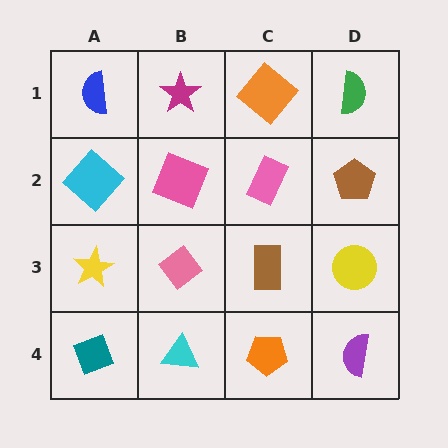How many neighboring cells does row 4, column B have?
3.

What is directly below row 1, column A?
A cyan diamond.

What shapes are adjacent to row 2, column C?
An orange diamond (row 1, column C), a brown rectangle (row 3, column C), a pink square (row 2, column B), a brown pentagon (row 2, column D).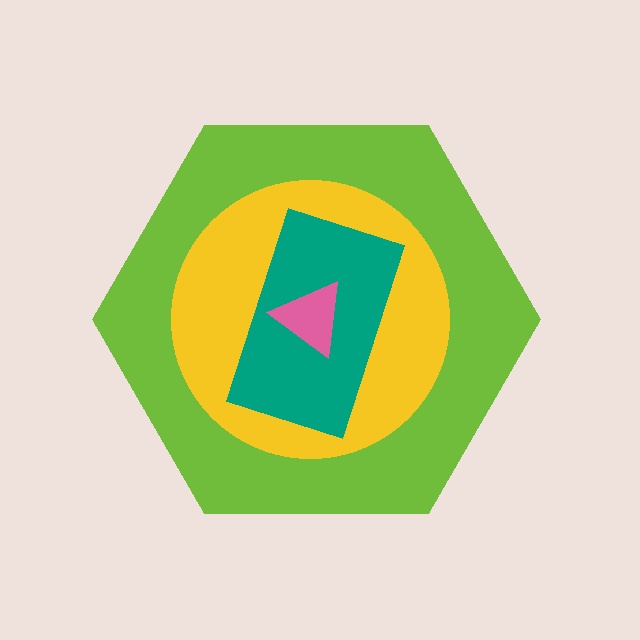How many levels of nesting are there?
4.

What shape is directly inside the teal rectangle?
The pink triangle.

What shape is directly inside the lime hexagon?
The yellow circle.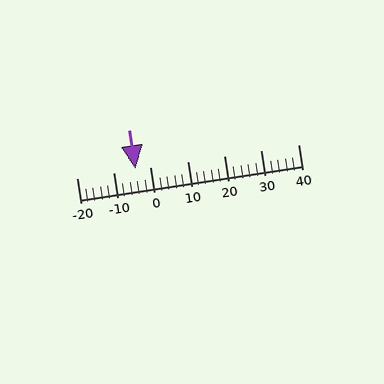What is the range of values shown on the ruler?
The ruler shows values from -20 to 40.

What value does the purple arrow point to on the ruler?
The purple arrow points to approximately -4.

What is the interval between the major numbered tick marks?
The major tick marks are spaced 10 units apart.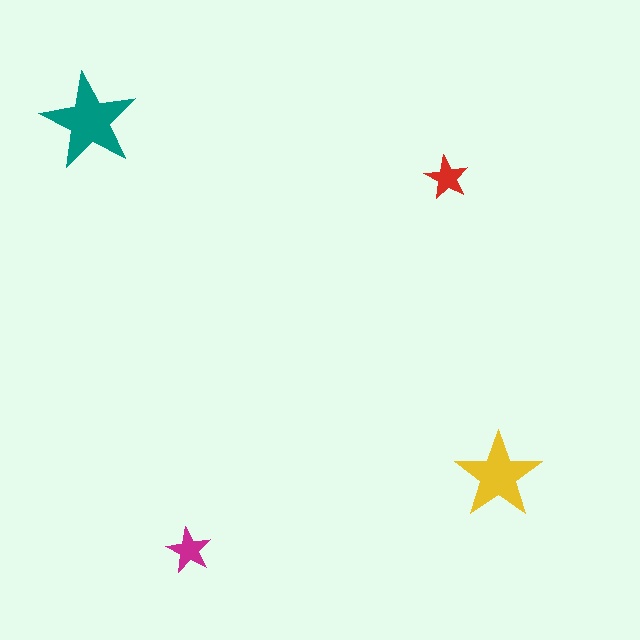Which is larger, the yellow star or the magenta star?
The yellow one.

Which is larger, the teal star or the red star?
The teal one.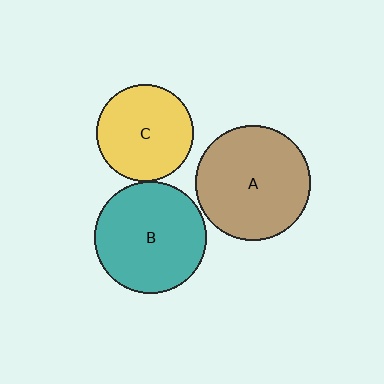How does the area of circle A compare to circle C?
Approximately 1.4 times.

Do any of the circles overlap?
No, none of the circles overlap.